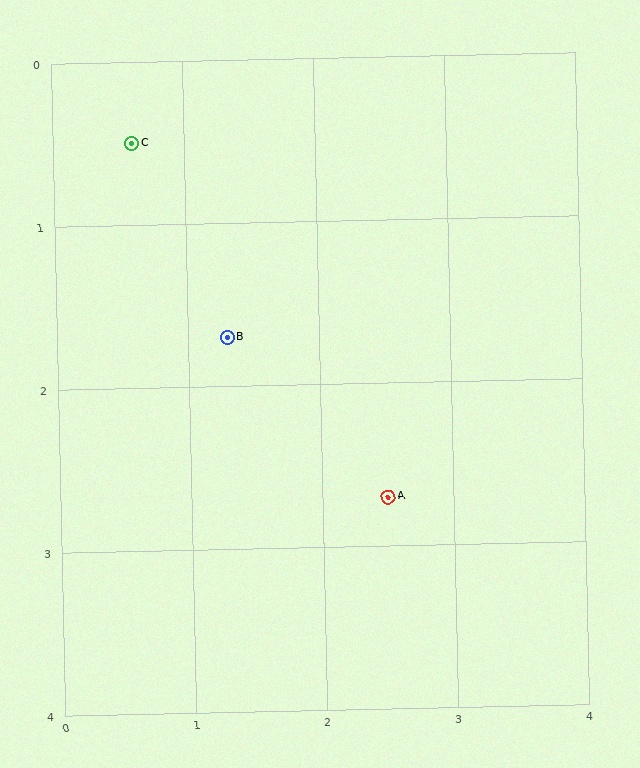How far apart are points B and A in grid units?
Points B and A are about 1.6 grid units apart.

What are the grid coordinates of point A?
Point A is at approximately (2.5, 2.7).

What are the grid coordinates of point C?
Point C is at approximately (0.6, 0.5).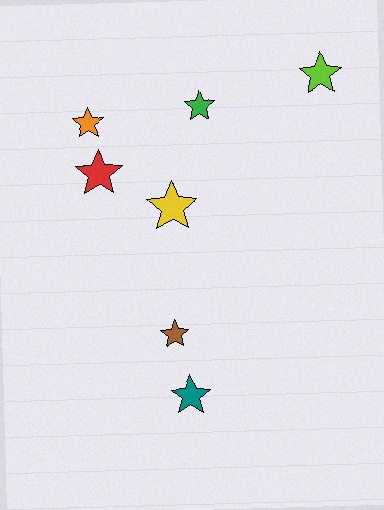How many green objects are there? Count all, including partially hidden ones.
There is 1 green object.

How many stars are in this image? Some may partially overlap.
There are 7 stars.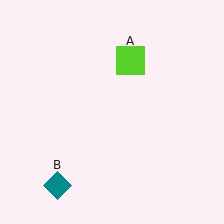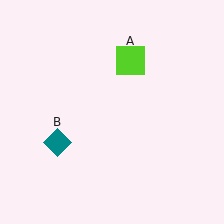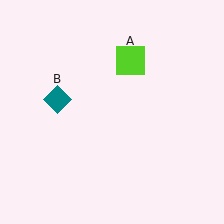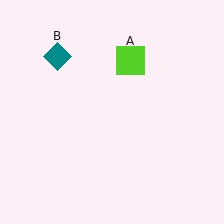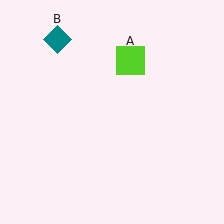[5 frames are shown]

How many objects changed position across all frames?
1 object changed position: teal diamond (object B).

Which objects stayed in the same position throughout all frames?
Lime square (object A) remained stationary.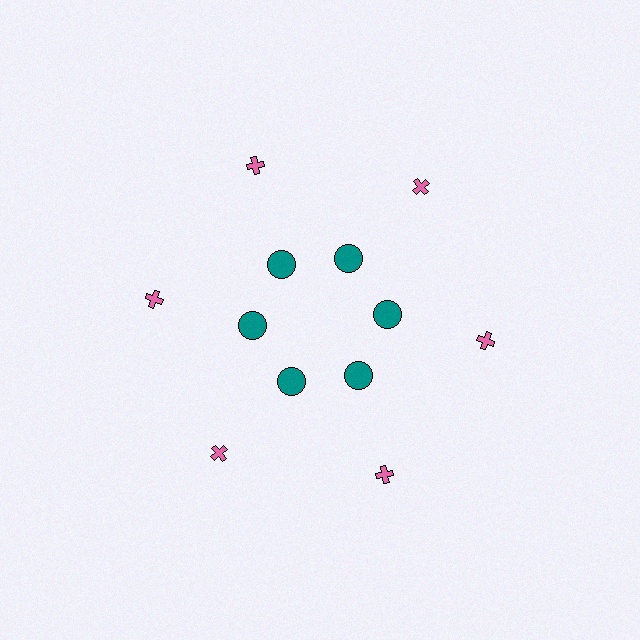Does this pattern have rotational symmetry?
Yes, this pattern has 6-fold rotational symmetry. It looks the same after rotating 60 degrees around the center.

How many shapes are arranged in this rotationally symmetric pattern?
There are 12 shapes, arranged in 6 groups of 2.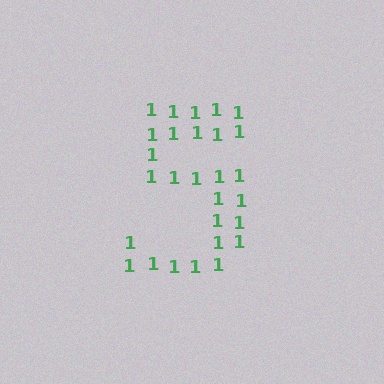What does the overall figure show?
The overall figure shows the digit 5.